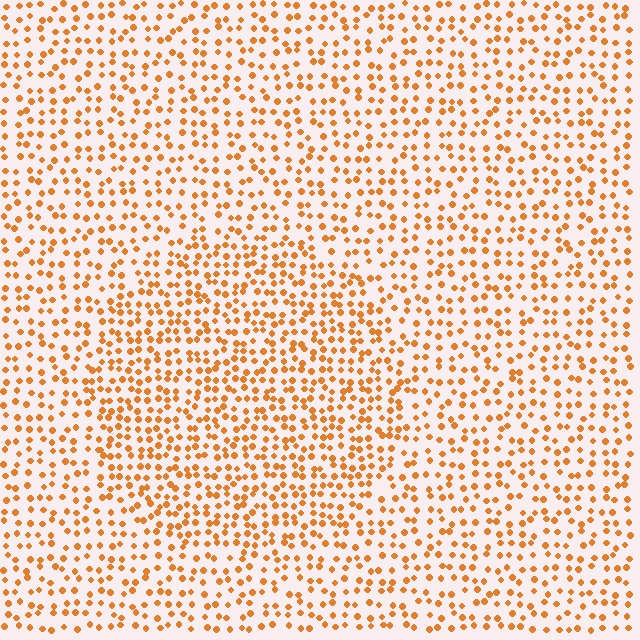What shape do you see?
I see a circle.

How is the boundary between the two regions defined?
The boundary is defined by a change in element density (approximately 1.5x ratio). All elements are the same color, size, and shape.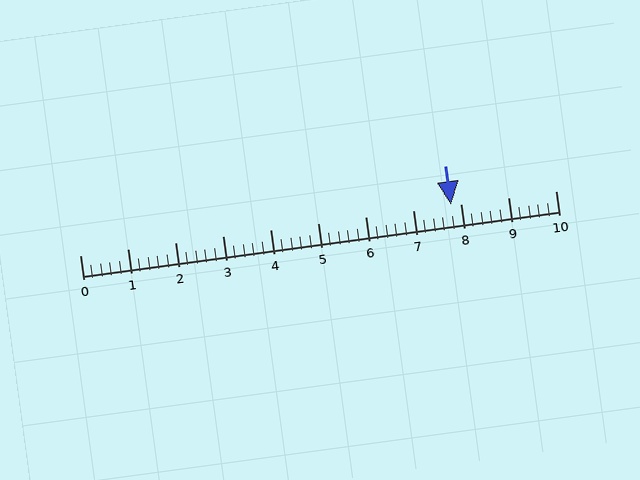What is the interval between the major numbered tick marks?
The major tick marks are spaced 1 units apart.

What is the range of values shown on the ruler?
The ruler shows values from 0 to 10.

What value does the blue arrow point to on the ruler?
The blue arrow points to approximately 7.8.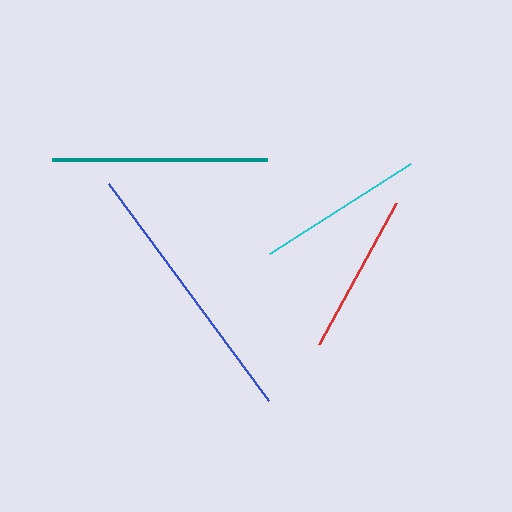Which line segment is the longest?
The blue line is the longest at approximately 270 pixels.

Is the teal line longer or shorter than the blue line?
The blue line is longer than the teal line.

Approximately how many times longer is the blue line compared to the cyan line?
The blue line is approximately 1.6 times the length of the cyan line.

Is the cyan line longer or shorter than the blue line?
The blue line is longer than the cyan line.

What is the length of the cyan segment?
The cyan segment is approximately 167 pixels long.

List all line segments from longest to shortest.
From longest to shortest: blue, teal, cyan, red.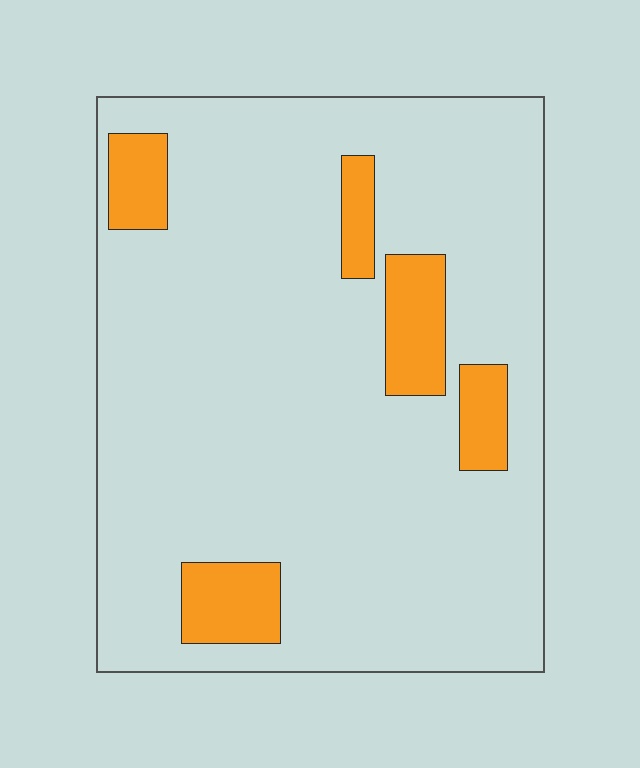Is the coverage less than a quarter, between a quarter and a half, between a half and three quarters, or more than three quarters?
Less than a quarter.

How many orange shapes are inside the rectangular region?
5.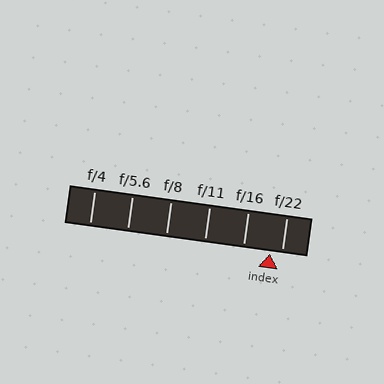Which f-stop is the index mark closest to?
The index mark is closest to f/22.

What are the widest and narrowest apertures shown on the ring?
The widest aperture shown is f/4 and the narrowest is f/22.